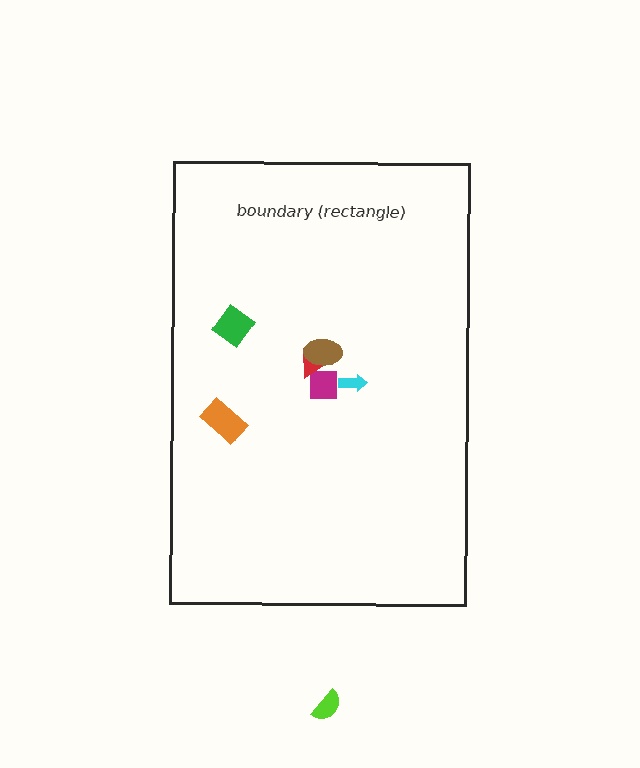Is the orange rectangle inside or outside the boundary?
Inside.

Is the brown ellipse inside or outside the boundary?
Inside.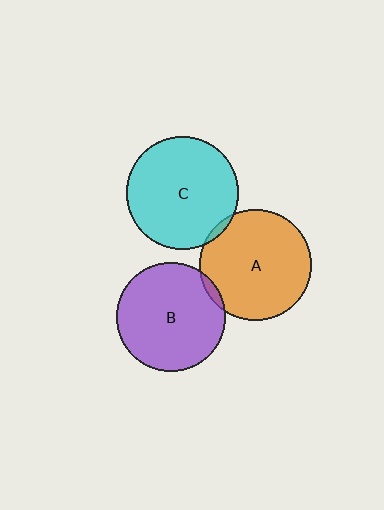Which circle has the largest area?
Circle C (cyan).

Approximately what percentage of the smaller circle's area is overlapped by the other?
Approximately 5%.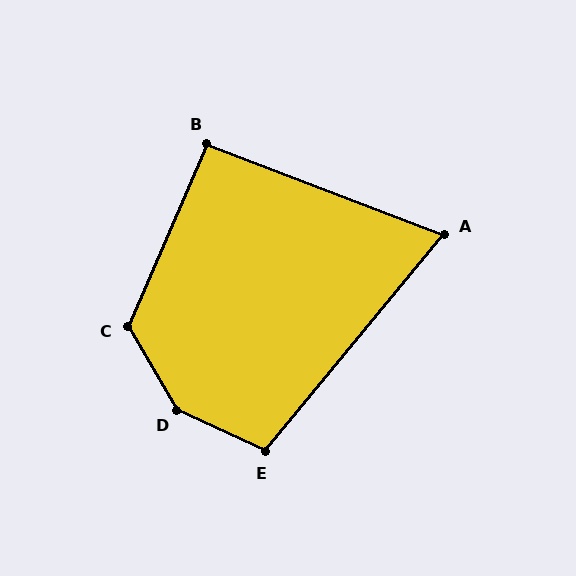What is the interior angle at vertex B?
Approximately 93 degrees (approximately right).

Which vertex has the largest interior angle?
D, at approximately 146 degrees.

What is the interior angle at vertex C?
Approximately 126 degrees (obtuse).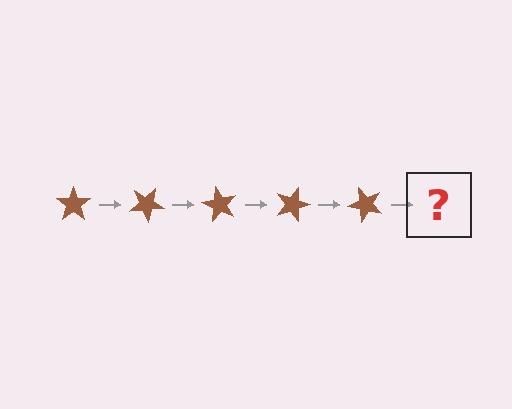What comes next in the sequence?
The next element should be a brown star rotated 150 degrees.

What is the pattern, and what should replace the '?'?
The pattern is that the star rotates 30 degrees each step. The '?' should be a brown star rotated 150 degrees.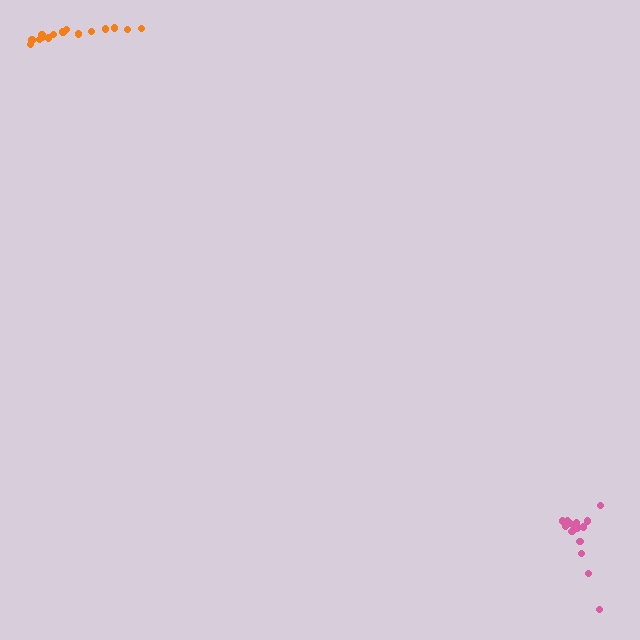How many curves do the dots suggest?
There are 2 distinct paths.